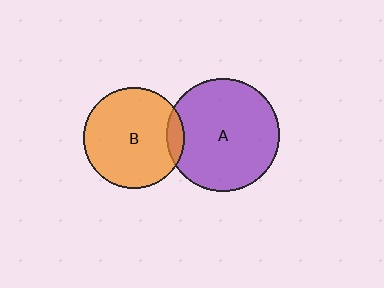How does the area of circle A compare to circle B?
Approximately 1.3 times.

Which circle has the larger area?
Circle A (purple).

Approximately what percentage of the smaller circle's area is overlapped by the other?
Approximately 10%.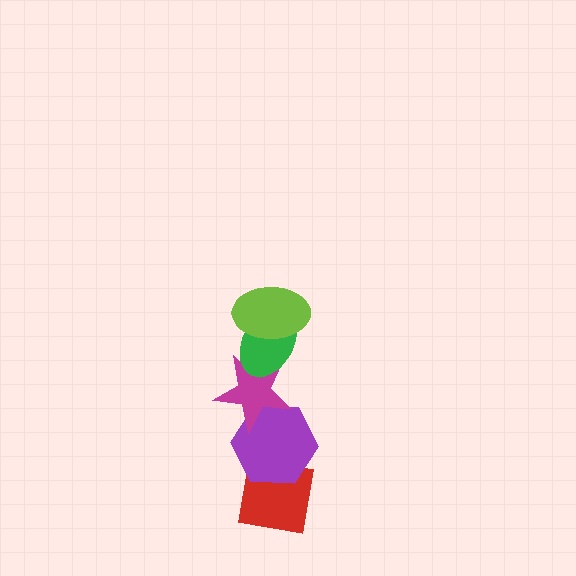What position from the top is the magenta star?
The magenta star is 3rd from the top.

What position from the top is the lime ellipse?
The lime ellipse is 1st from the top.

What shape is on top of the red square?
The purple hexagon is on top of the red square.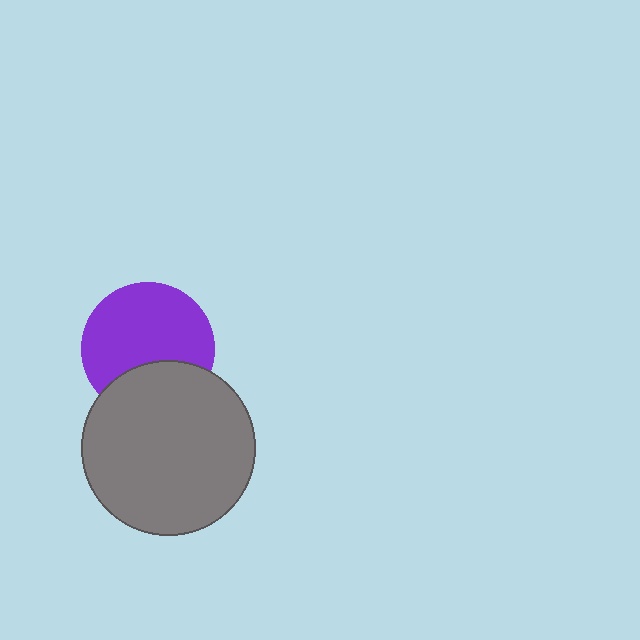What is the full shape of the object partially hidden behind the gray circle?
The partially hidden object is a purple circle.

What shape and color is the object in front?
The object in front is a gray circle.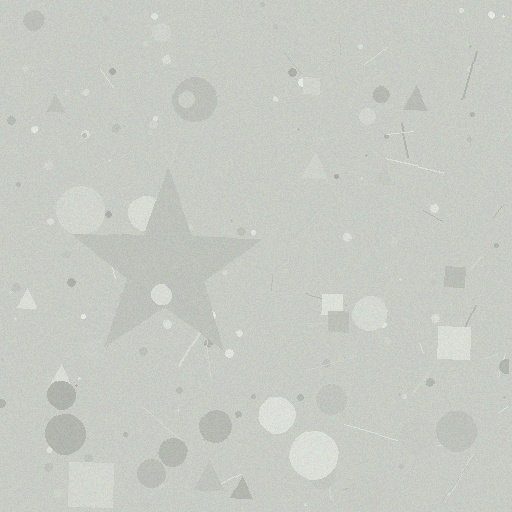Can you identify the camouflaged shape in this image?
The camouflaged shape is a star.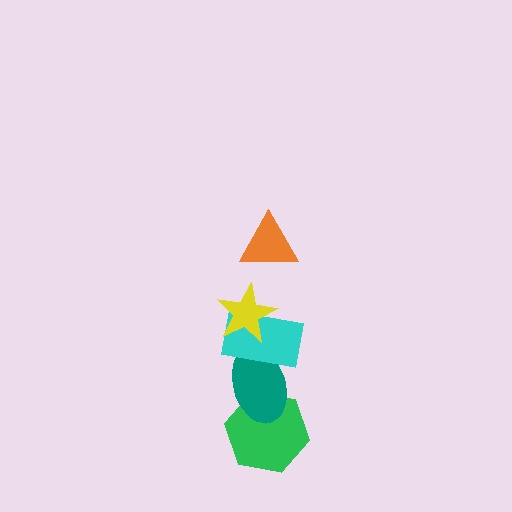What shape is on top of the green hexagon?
The teal ellipse is on top of the green hexagon.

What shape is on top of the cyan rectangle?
The yellow star is on top of the cyan rectangle.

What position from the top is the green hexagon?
The green hexagon is 5th from the top.